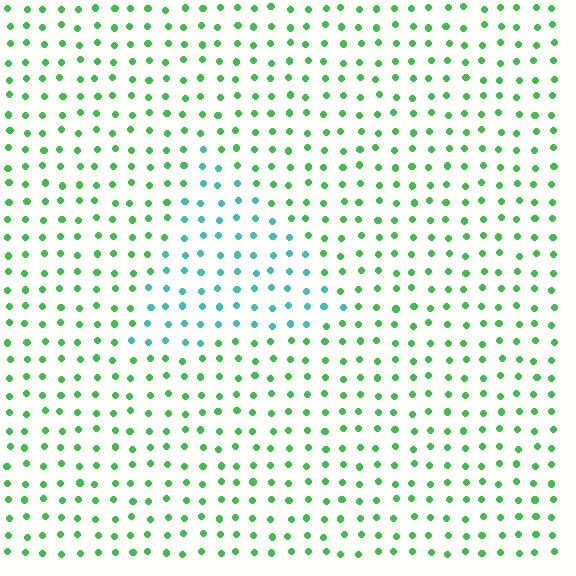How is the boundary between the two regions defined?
The boundary is defined purely by a slight shift in hue (about 47 degrees). Spacing, size, and orientation are identical on both sides.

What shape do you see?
I see a triangle.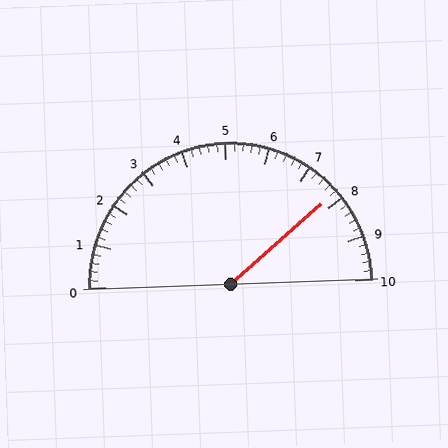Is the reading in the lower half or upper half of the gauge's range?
The reading is in the upper half of the range (0 to 10).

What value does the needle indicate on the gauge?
The needle indicates approximately 7.8.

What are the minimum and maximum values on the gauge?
The gauge ranges from 0 to 10.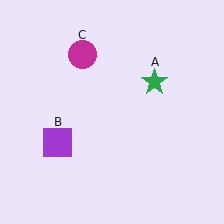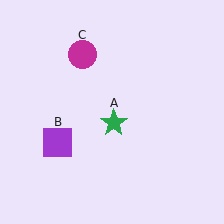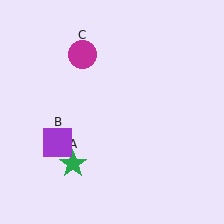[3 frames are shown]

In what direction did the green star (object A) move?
The green star (object A) moved down and to the left.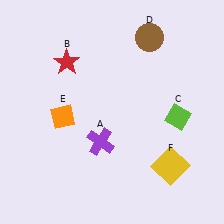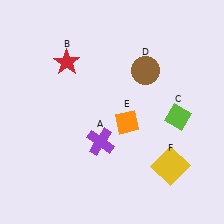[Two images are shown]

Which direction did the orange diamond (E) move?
The orange diamond (E) moved right.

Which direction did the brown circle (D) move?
The brown circle (D) moved down.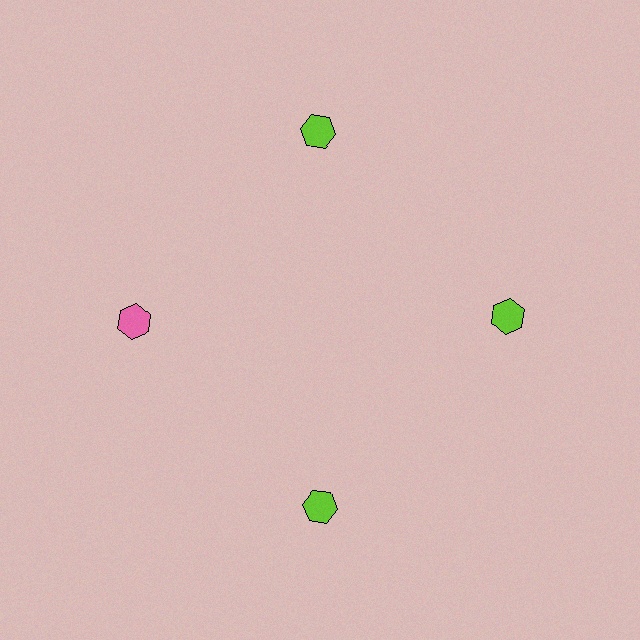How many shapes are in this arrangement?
There are 4 shapes arranged in a ring pattern.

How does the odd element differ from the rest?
It has a different color: pink instead of lime.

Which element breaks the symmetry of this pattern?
The pink hexagon at roughly the 9 o'clock position breaks the symmetry. All other shapes are lime hexagons.